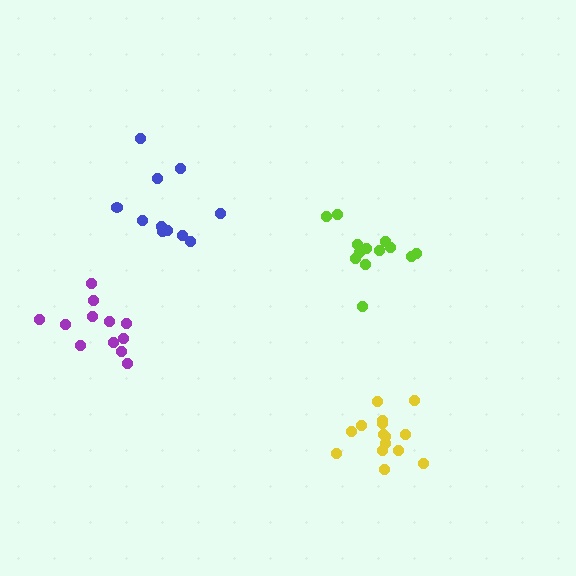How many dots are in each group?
Group 1: 12 dots, Group 2: 15 dots, Group 3: 13 dots, Group 4: 11 dots (51 total).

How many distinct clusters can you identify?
There are 4 distinct clusters.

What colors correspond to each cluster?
The clusters are colored: purple, yellow, lime, blue.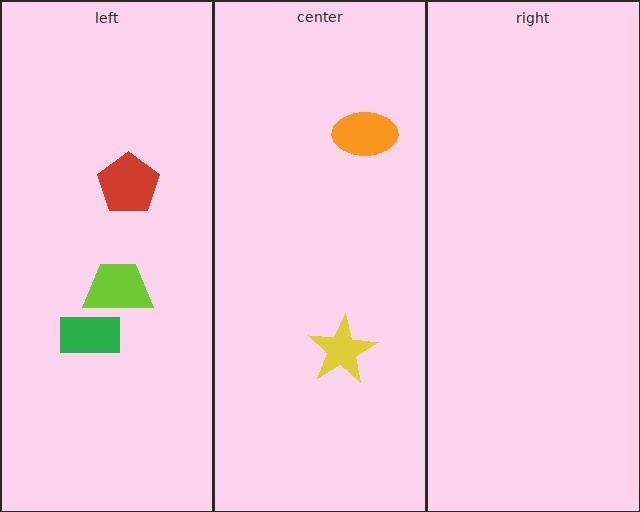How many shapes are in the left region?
3.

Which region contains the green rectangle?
The left region.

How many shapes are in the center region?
2.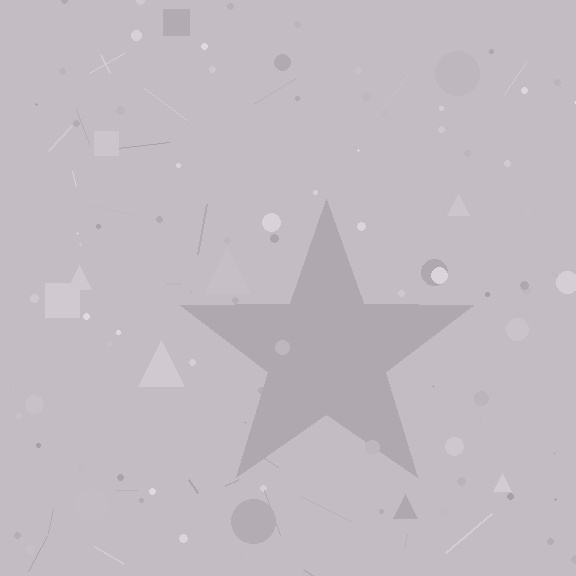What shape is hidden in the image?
A star is hidden in the image.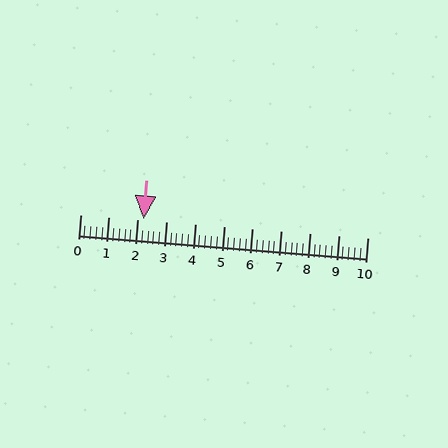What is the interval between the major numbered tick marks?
The major tick marks are spaced 1 units apart.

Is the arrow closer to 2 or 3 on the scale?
The arrow is closer to 2.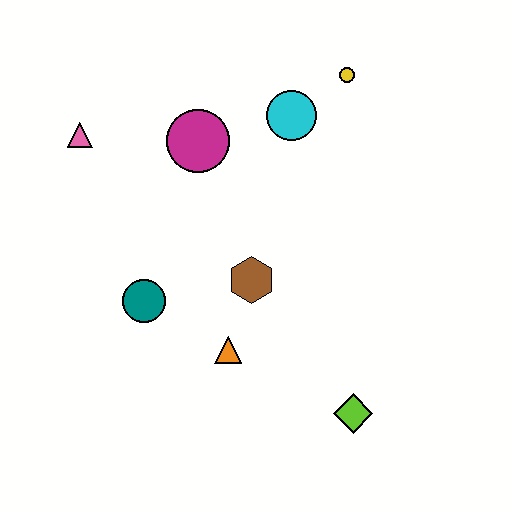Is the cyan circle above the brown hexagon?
Yes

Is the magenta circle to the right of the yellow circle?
No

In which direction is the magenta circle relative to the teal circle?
The magenta circle is above the teal circle.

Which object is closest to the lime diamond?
The orange triangle is closest to the lime diamond.